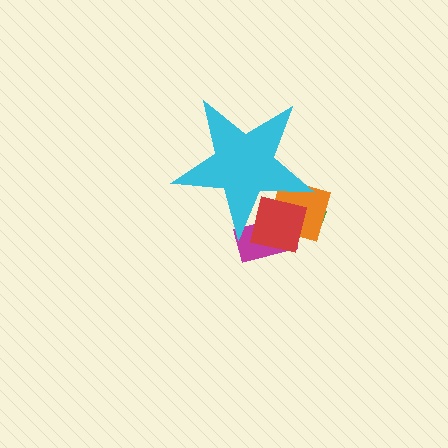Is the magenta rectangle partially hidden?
Yes, the magenta rectangle is partially hidden behind the cyan star.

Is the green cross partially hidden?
Yes, the green cross is partially hidden behind the cyan star.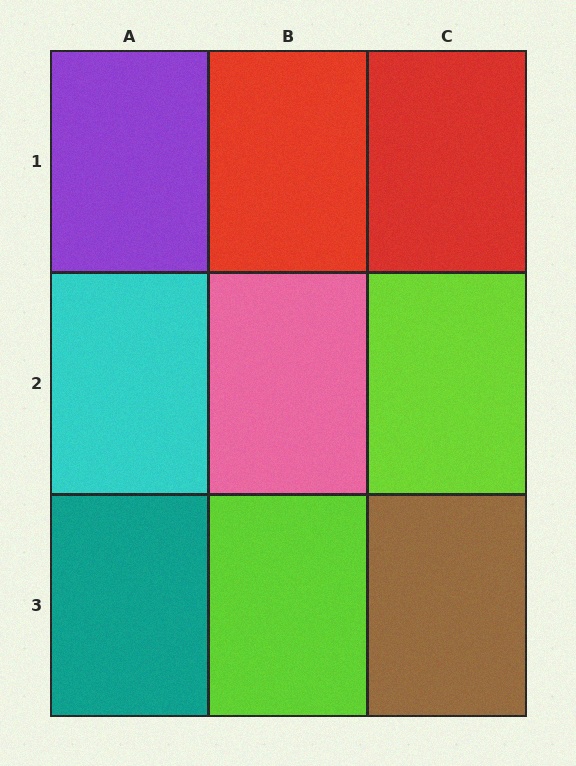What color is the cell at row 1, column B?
Red.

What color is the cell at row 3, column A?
Teal.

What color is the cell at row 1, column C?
Red.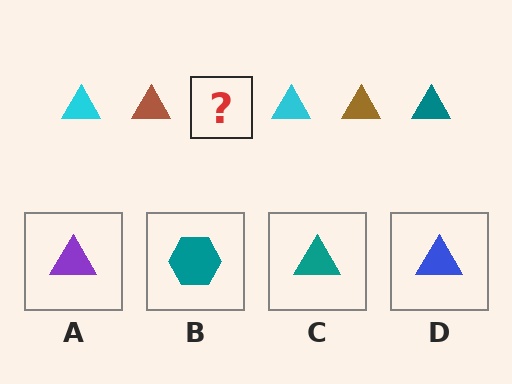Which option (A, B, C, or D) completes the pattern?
C.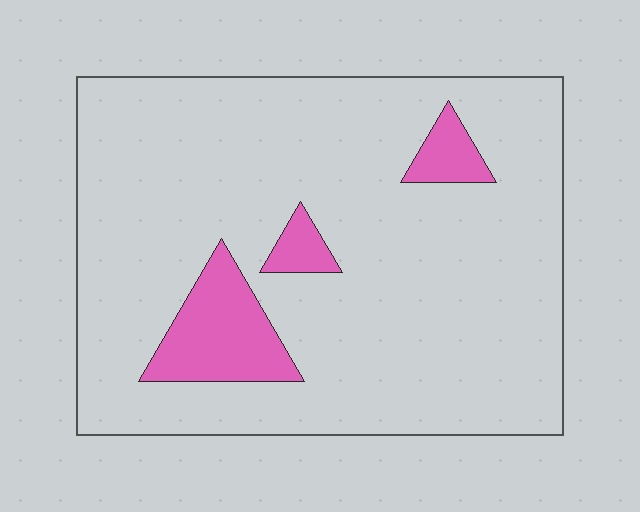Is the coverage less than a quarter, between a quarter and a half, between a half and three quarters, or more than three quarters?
Less than a quarter.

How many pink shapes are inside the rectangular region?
3.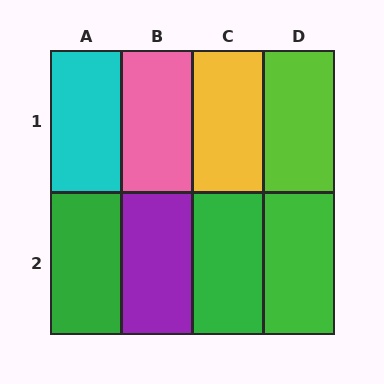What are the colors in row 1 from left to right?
Cyan, pink, yellow, lime.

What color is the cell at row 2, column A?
Green.